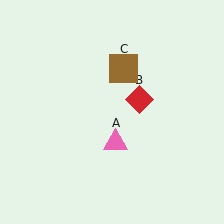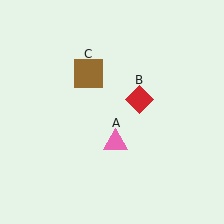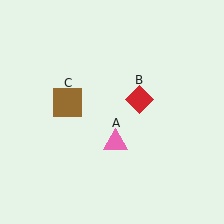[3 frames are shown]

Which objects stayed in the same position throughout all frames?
Pink triangle (object A) and red diamond (object B) remained stationary.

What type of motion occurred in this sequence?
The brown square (object C) rotated counterclockwise around the center of the scene.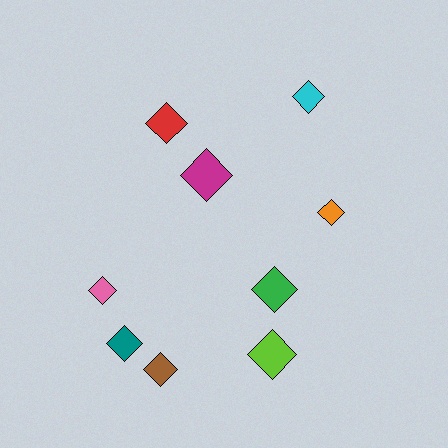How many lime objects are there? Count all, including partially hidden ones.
There is 1 lime object.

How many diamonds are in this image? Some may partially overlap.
There are 9 diamonds.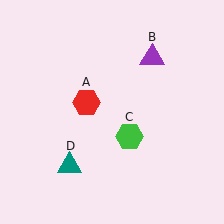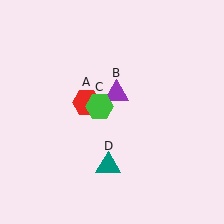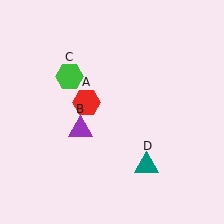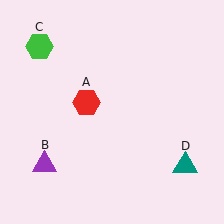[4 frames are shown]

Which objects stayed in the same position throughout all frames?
Red hexagon (object A) remained stationary.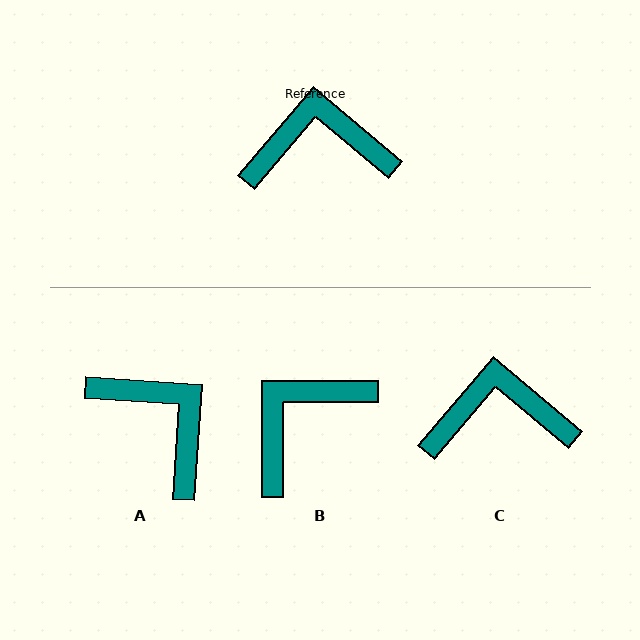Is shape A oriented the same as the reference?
No, it is off by about 53 degrees.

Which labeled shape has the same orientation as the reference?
C.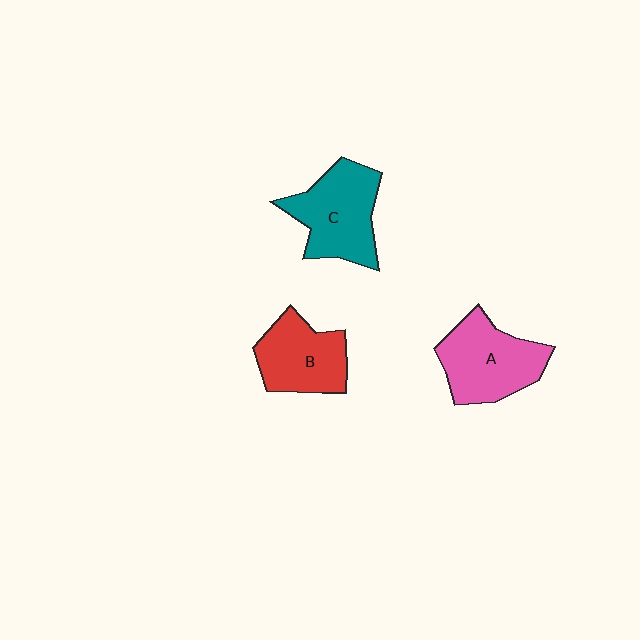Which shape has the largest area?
Shape C (teal).